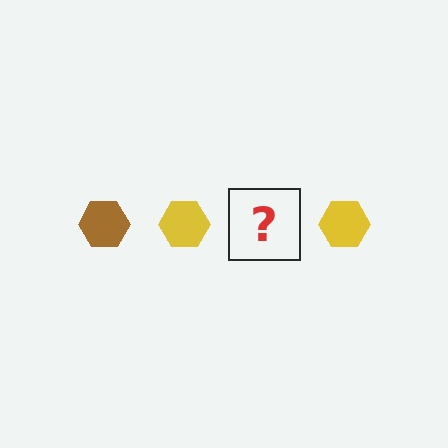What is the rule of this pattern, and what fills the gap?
The rule is that the pattern cycles through brown, yellow hexagons. The gap should be filled with a brown hexagon.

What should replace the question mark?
The question mark should be replaced with a brown hexagon.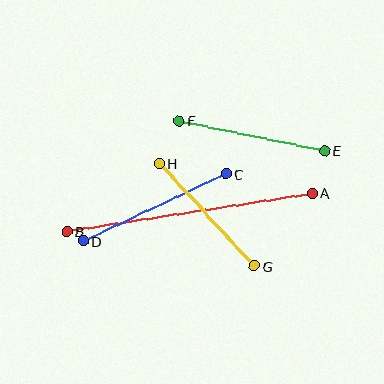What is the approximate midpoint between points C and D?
The midpoint is at approximately (155, 207) pixels.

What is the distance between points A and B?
The distance is approximately 248 pixels.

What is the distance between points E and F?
The distance is approximately 149 pixels.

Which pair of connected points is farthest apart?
Points A and B are farthest apart.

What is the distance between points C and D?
The distance is approximately 158 pixels.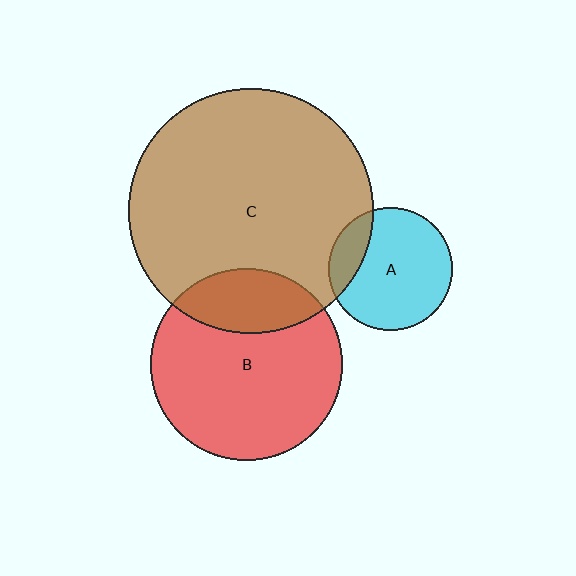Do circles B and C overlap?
Yes.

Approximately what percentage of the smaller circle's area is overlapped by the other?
Approximately 25%.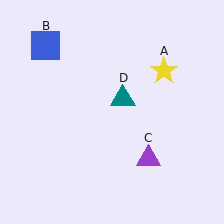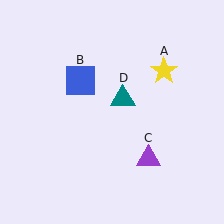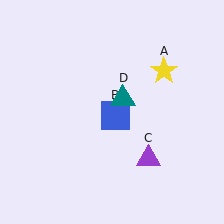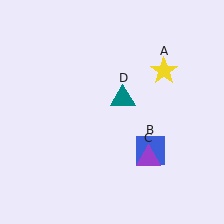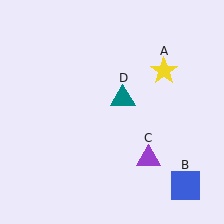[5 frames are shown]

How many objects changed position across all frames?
1 object changed position: blue square (object B).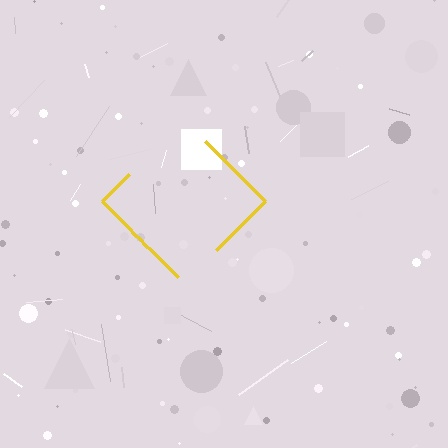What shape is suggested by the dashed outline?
The dashed outline suggests a diamond.